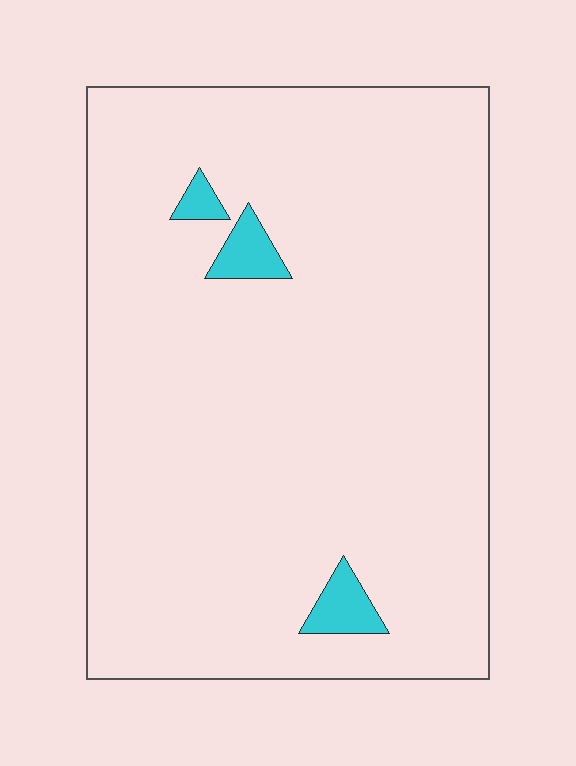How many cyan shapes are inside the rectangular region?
3.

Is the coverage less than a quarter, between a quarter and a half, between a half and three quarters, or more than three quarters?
Less than a quarter.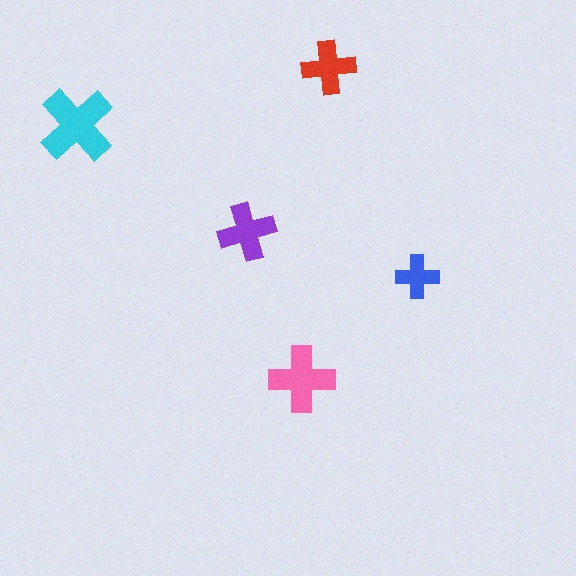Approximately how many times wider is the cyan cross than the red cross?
About 1.5 times wider.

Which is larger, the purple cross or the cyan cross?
The cyan one.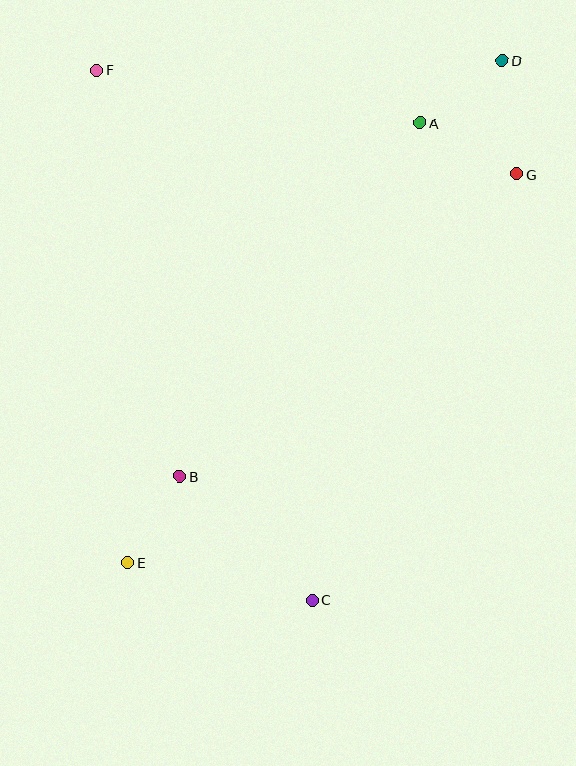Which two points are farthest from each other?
Points D and E are farthest from each other.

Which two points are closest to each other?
Points B and E are closest to each other.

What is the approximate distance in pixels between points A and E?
The distance between A and E is approximately 528 pixels.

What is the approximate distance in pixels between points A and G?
The distance between A and G is approximately 109 pixels.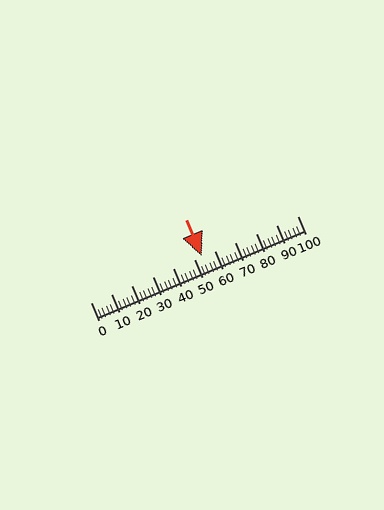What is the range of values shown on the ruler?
The ruler shows values from 0 to 100.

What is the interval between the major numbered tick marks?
The major tick marks are spaced 10 units apart.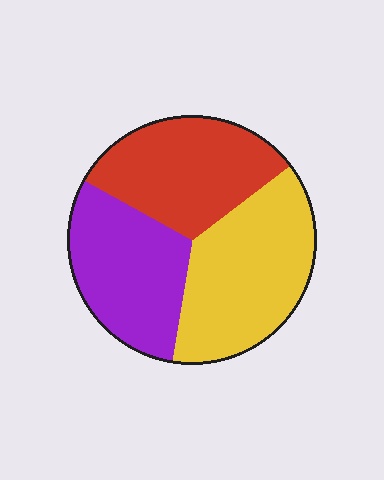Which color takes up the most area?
Yellow, at roughly 40%.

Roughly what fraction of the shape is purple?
Purple takes up between a quarter and a half of the shape.